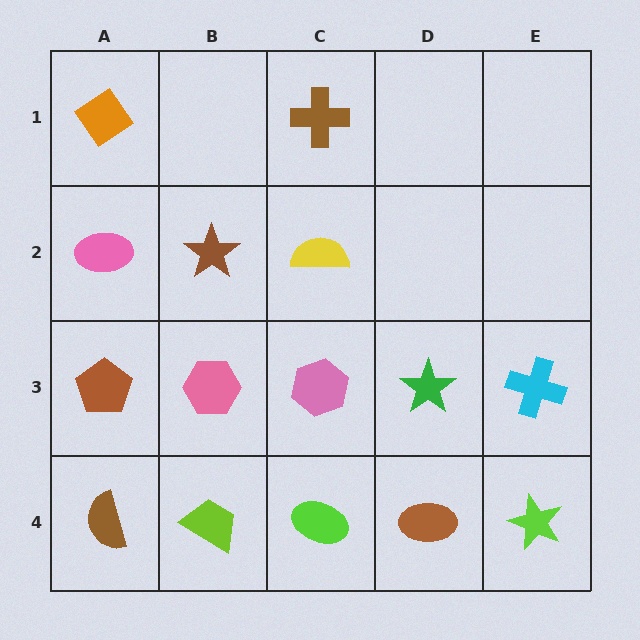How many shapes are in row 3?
5 shapes.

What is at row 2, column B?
A brown star.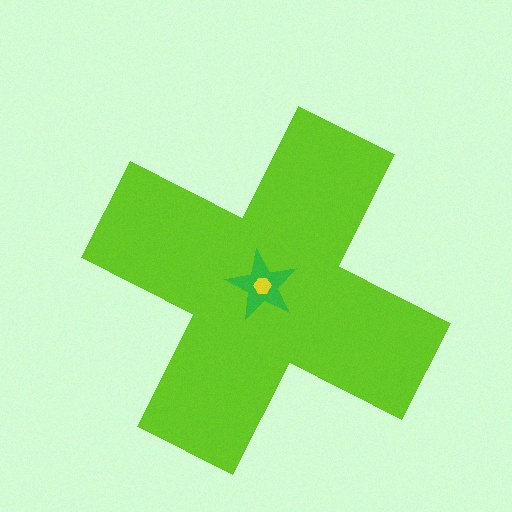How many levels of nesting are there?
3.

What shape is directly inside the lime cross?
The green star.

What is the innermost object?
The yellow hexagon.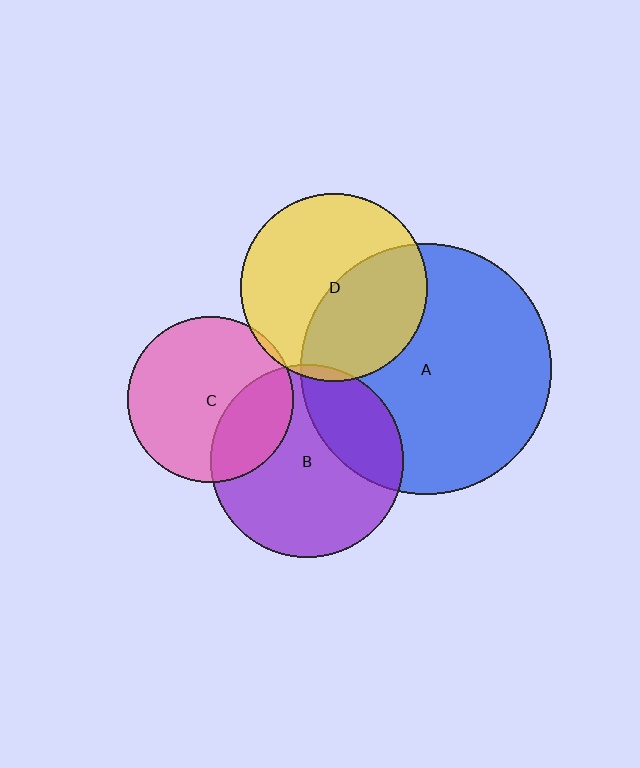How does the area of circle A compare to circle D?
Approximately 1.8 times.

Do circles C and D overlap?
Yes.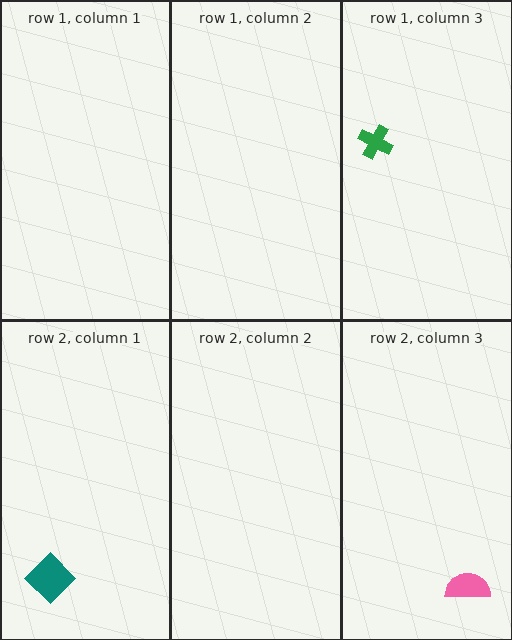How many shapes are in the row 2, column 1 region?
1.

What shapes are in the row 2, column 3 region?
The pink semicircle.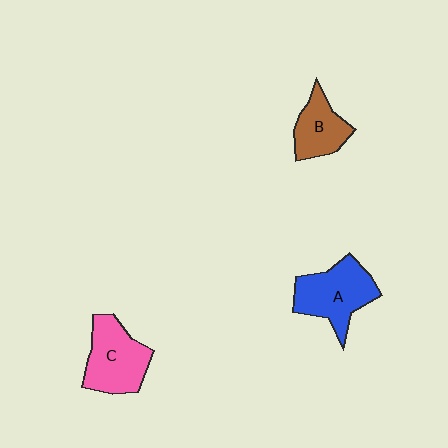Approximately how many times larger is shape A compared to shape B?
Approximately 1.5 times.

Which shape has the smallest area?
Shape B (brown).